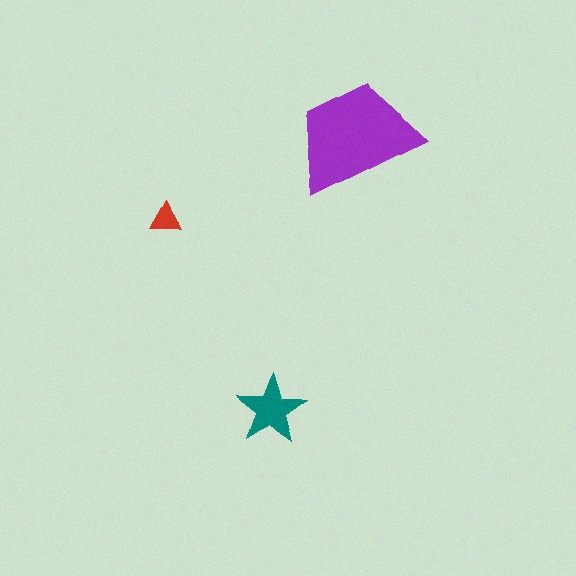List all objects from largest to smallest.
The purple trapezoid, the teal star, the red triangle.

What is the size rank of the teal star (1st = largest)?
2nd.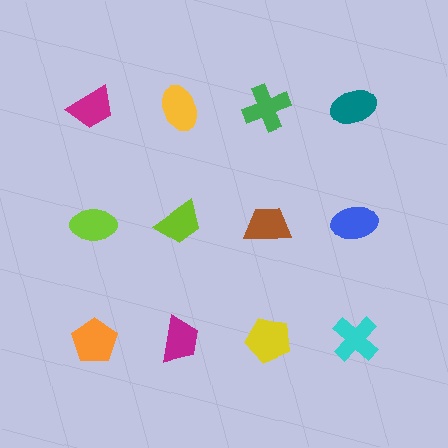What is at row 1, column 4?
A teal ellipse.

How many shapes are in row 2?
4 shapes.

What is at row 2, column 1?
A lime ellipse.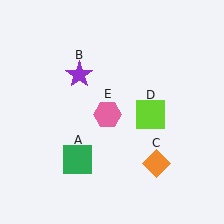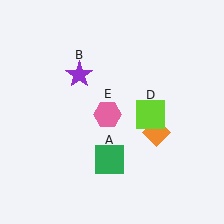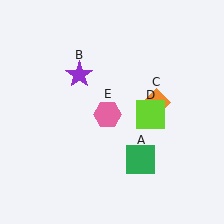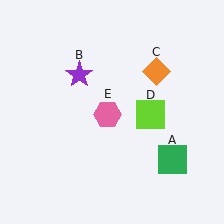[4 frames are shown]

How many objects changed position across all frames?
2 objects changed position: green square (object A), orange diamond (object C).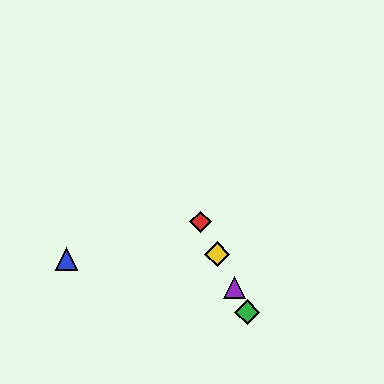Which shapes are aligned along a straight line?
The red diamond, the green diamond, the yellow diamond, the purple triangle are aligned along a straight line.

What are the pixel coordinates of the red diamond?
The red diamond is at (200, 222).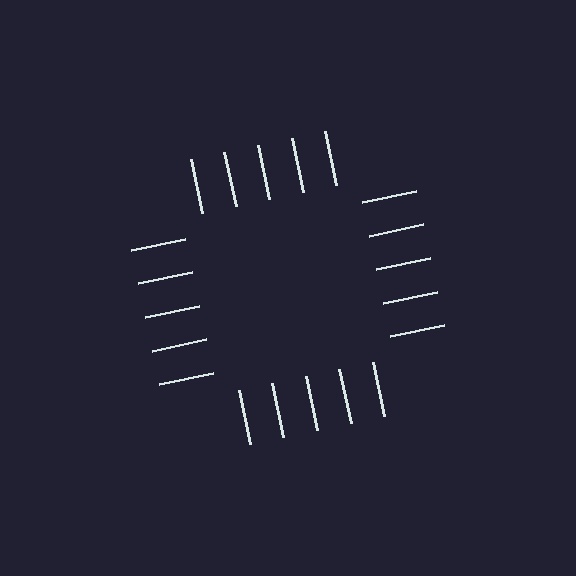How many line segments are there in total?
20 — 5 along each of the 4 edges.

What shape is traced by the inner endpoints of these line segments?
An illusory square — the line segments terminate on its edges but no continuous stroke is drawn.